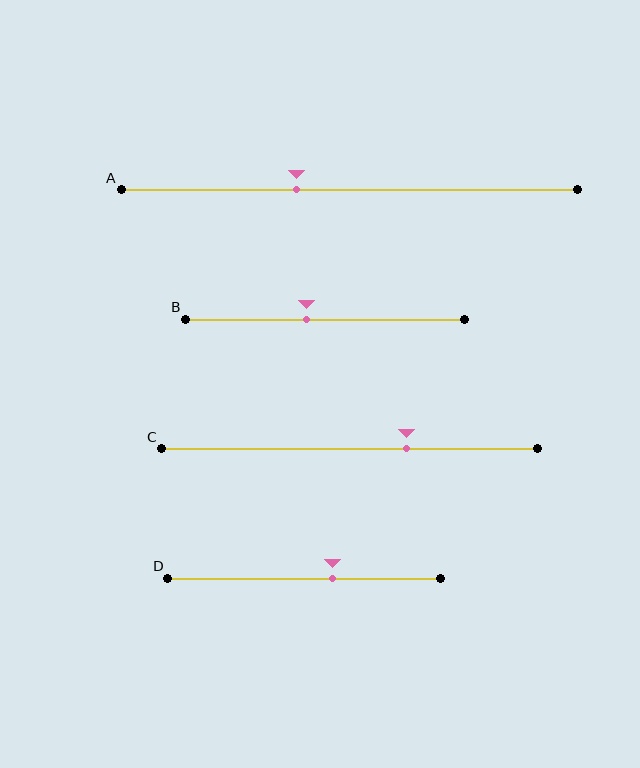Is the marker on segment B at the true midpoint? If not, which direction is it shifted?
No, the marker on segment B is shifted to the left by about 7% of the segment length.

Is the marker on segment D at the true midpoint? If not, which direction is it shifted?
No, the marker on segment D is shifted to the right by about 10% of the segment length.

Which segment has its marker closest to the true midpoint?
Segment B has its marker closest to the true midpoint.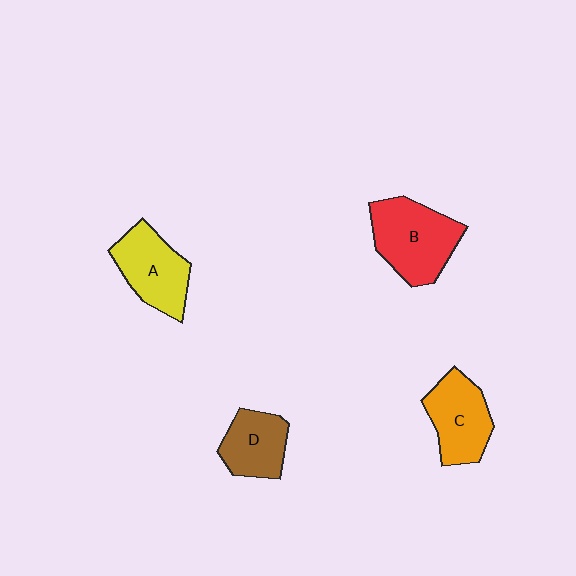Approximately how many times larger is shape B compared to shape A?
Approximately 1.2 times.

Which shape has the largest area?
Shape B (red).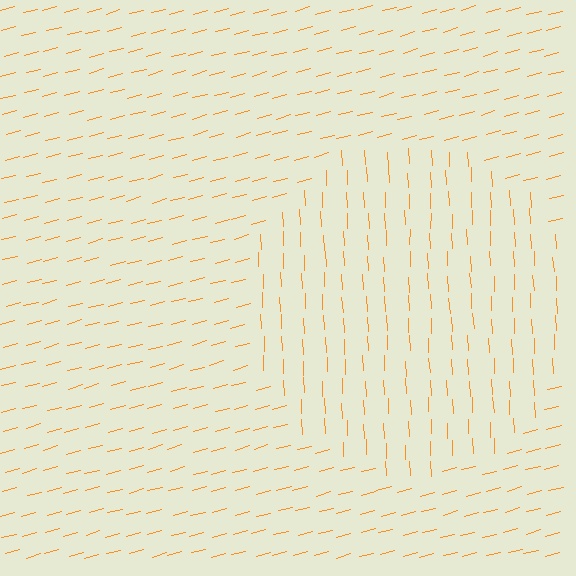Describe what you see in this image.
The image is filled with small orange line segments. A circle region in the image has lines oriented differently from the surrounding lines, creating a visible texture boundary.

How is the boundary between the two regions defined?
The boundary is defined purely by a change in line orientation (approximately 77 degrees difference). All lines are the same color and thickness.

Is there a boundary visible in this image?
Yes, there is a texture boundary formed by a change in line orientation.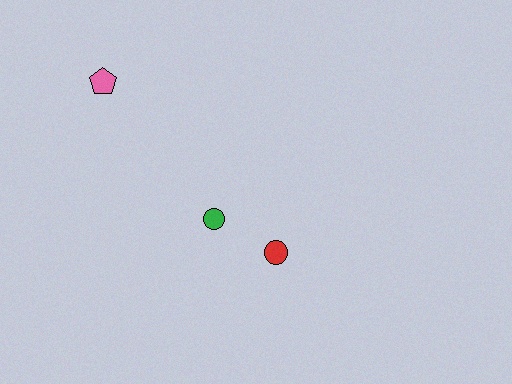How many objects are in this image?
There are 3 objects.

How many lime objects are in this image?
There are no lime objects.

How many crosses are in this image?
There are no crosses.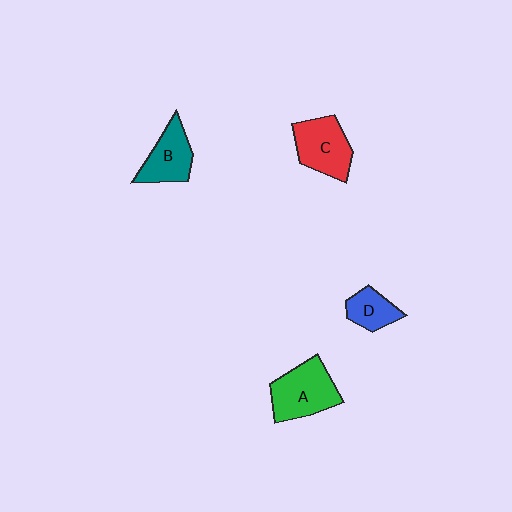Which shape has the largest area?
Shape A (green).